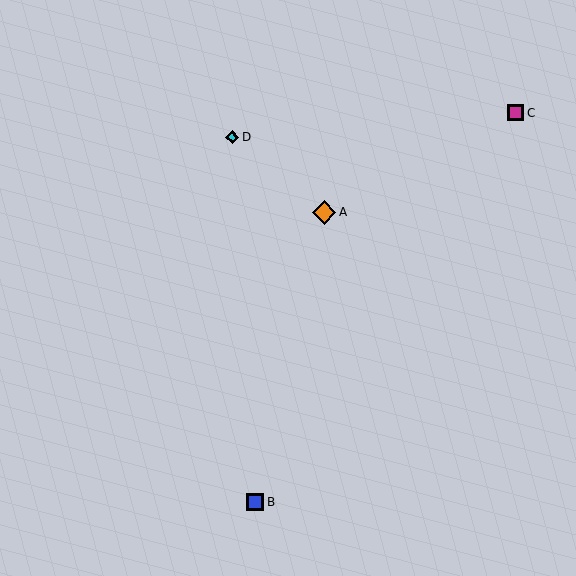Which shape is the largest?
The orange diamond (labeled A) is the largest.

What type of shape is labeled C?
Shape C is a magenta square.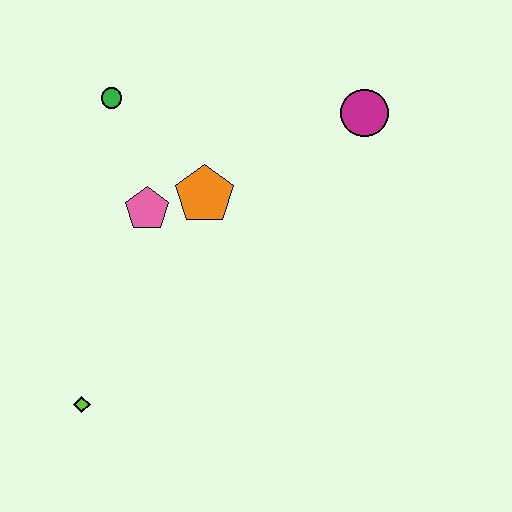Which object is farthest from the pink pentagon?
The magenta circle is farthest from the pink pentagon.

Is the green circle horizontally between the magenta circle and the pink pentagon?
No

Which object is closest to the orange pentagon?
The pink pentagon is closest to the orange pentagon.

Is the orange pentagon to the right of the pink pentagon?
Yes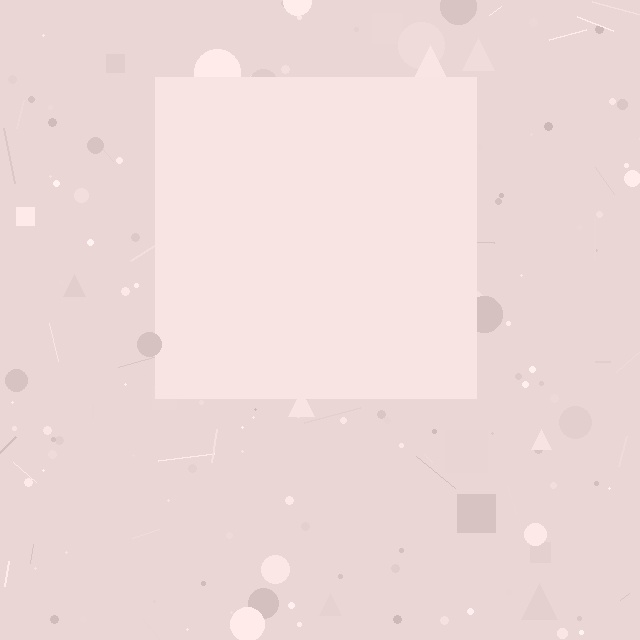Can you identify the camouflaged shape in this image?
The camouflaged shape is a square.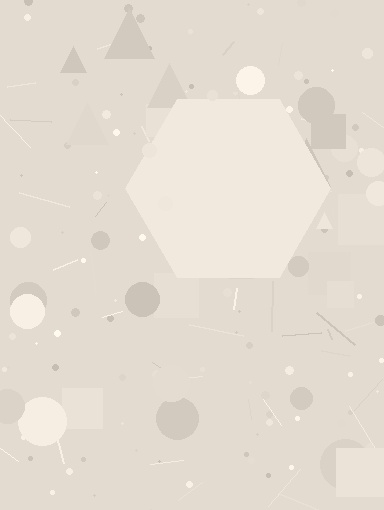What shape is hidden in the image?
A hexagon is hidden in the image.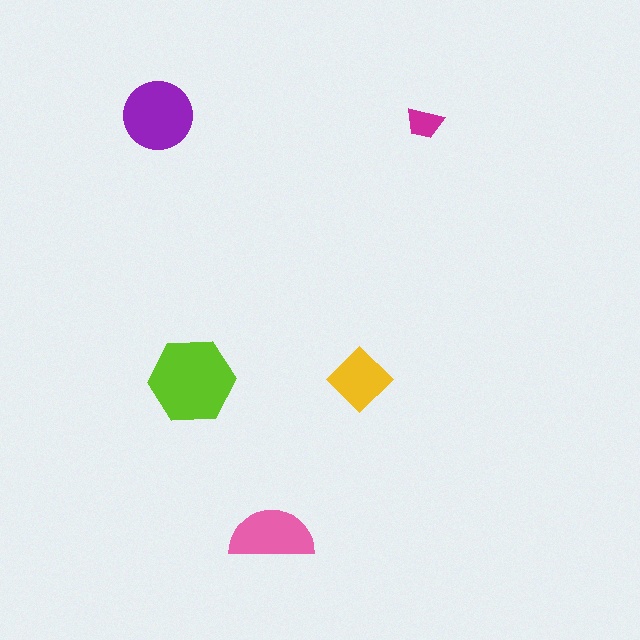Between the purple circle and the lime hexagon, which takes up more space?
The lime hexagon.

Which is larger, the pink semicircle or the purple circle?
The purple circle.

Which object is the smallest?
The magenta trapezoid.